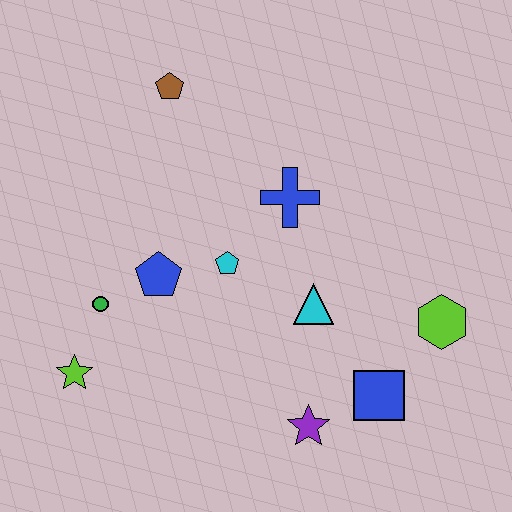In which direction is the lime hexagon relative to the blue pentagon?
The lime hexagon is to the right of the blue pentagon.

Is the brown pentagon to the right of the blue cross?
No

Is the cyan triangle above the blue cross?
No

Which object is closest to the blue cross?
The cyan pentagon is closest to the blue cross.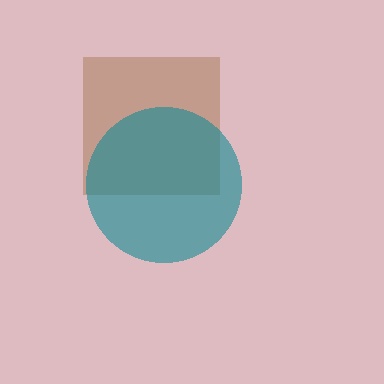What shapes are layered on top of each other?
The layered shapes are: a brown square, a teal circle.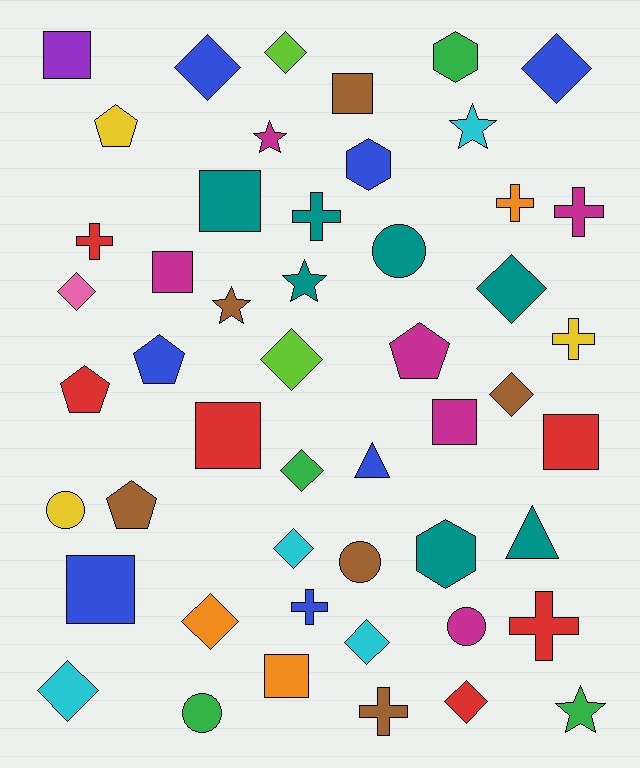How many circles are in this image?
There are 5 circles.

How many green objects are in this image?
There are 4 green objects.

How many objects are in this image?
There are 50 objects.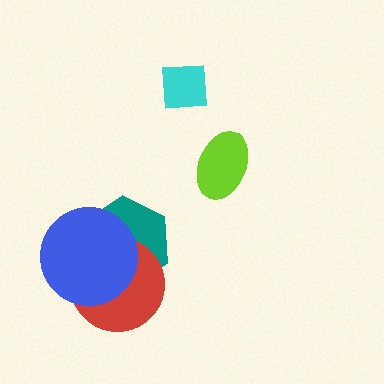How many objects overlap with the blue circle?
2 objects overlap with the blue circle.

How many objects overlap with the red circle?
2 objects overlap with the red circle.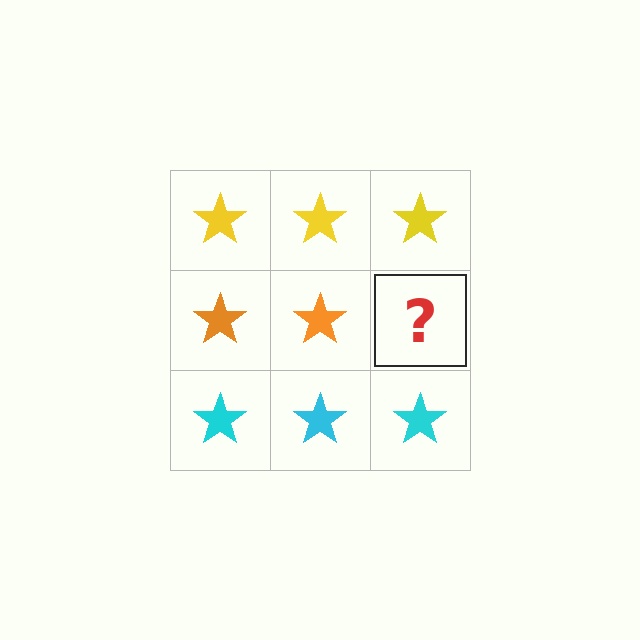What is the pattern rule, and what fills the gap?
The rule is that each row has a consistent color. The gap should be filled with an orange star.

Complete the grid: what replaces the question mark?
The question mark should be replaced with an orange star.